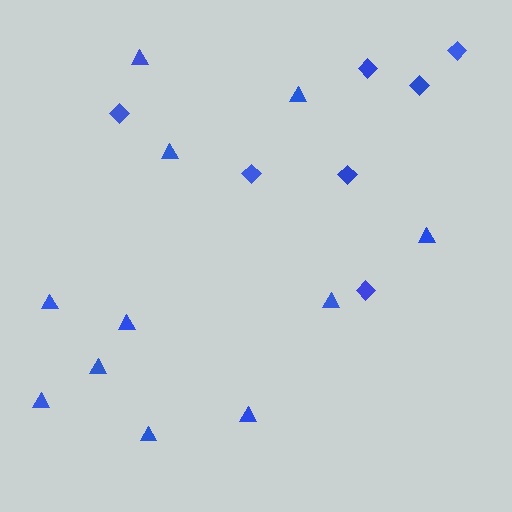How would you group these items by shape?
There are 2 groups: one group of triangles (11) and one group of diamonds (7).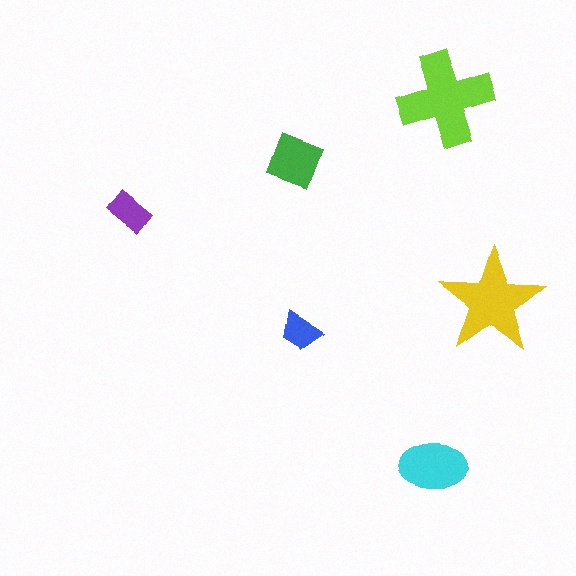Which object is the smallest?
The blue trapezoid.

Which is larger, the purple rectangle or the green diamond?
The green diamond.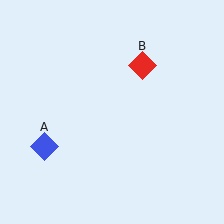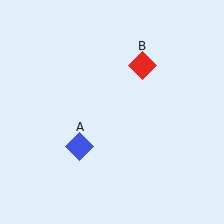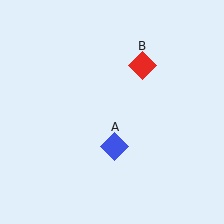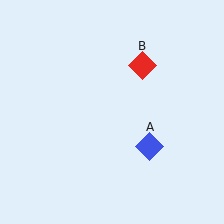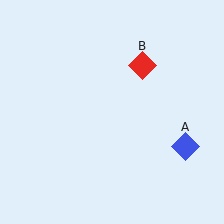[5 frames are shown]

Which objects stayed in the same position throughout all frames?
Red diamond (object B) remained stationary.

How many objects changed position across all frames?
1 object changed position: blue diamond (object A).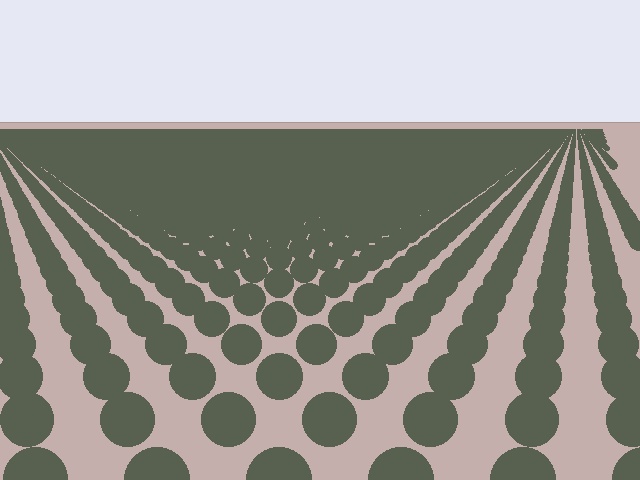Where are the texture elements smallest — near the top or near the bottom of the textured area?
Near the top.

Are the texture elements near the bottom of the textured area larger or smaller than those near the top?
Larger. Near the bottom, elements are closer to the viewer and appear at a bigger on-screen size.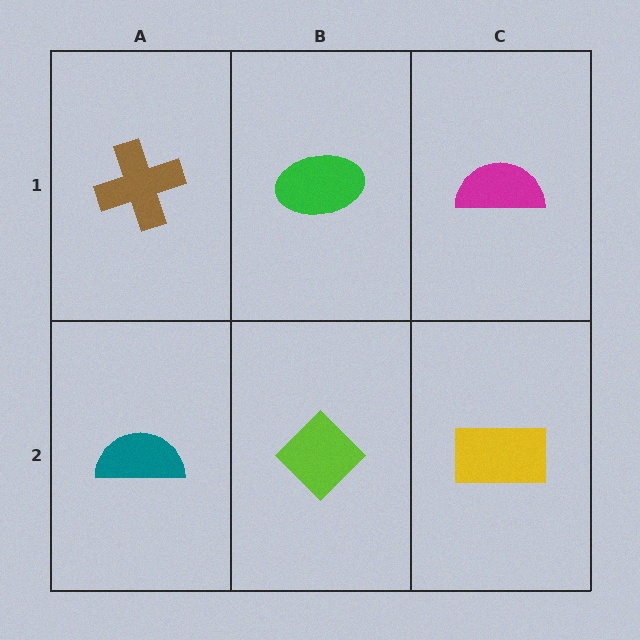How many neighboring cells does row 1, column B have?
3.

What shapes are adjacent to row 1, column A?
A teal semicircle (row 2, column A), a green ellipse (row 1, column B).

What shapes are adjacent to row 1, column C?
A yellow rectangle (row 2, column C), a green ellipse (row 1, column B).